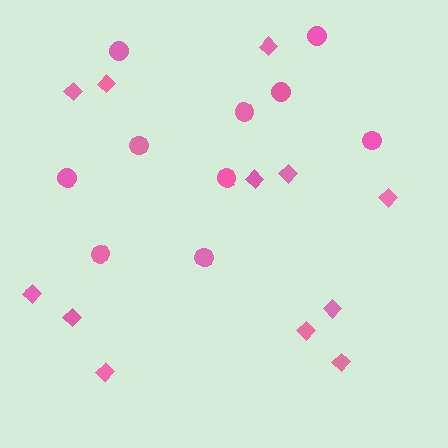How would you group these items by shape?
There are 2 groups: one group of circles (10) and one group of diamonds (12).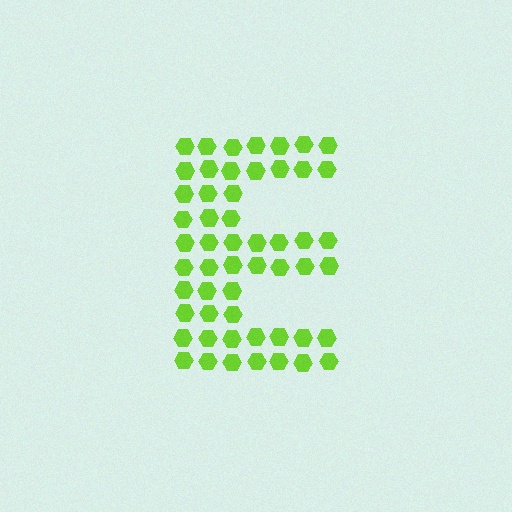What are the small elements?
The small elements are hexagons.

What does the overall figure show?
The overall figure shows the letter E.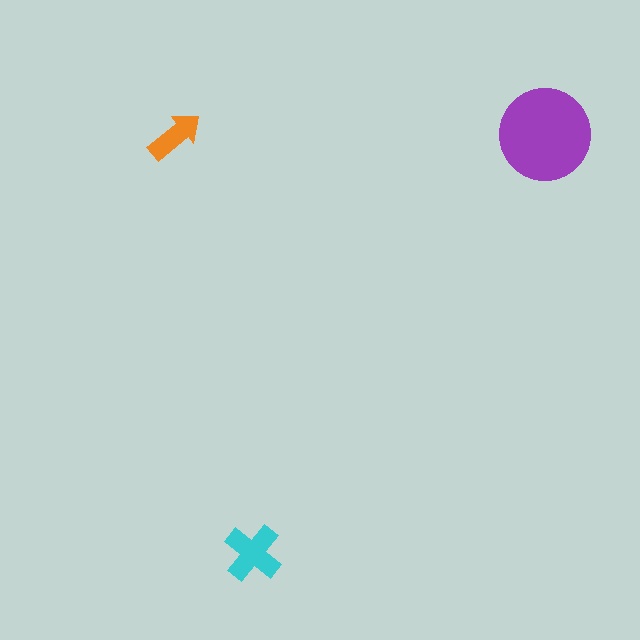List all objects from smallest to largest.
The orange arrow, the cyan cross, the purple circle.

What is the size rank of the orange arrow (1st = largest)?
3rd.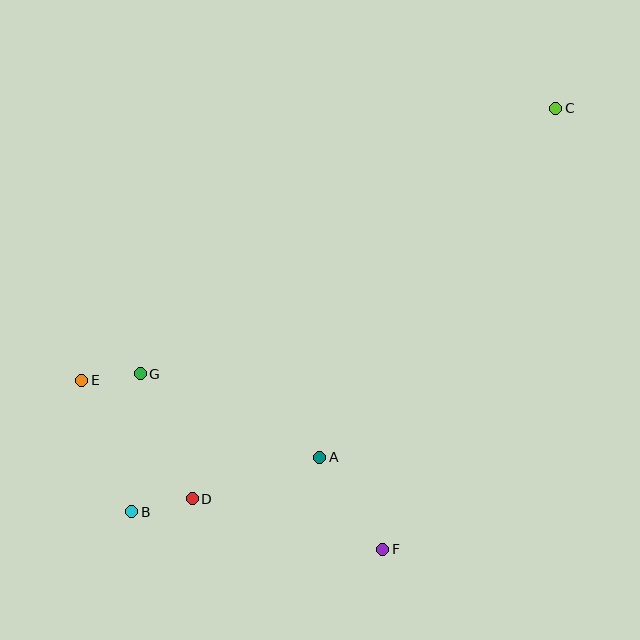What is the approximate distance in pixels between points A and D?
The distance between A and D is approximately 134 pixels.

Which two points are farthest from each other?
Points B and C are farthest from each other.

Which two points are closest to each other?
Points E and G are closest to each other.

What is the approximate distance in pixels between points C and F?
The distance between C and F is approximately 474 pixels.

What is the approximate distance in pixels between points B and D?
The distance between B and D is approximately 62 pixels.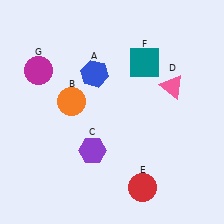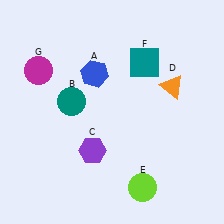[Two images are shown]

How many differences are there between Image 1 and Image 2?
There are 3 differences between the two images.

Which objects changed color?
B changed from orange to teal. D changed from pink to orange. E changed from red to lime.